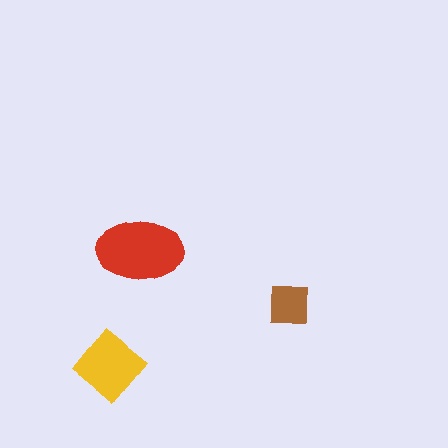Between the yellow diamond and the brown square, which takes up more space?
The yellow diamond.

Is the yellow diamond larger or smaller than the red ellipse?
Smaller.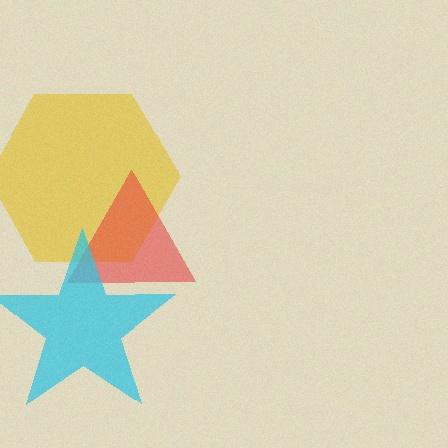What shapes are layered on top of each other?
The layered shapes are: a yellow hexagon, a red triangle, a cyan star.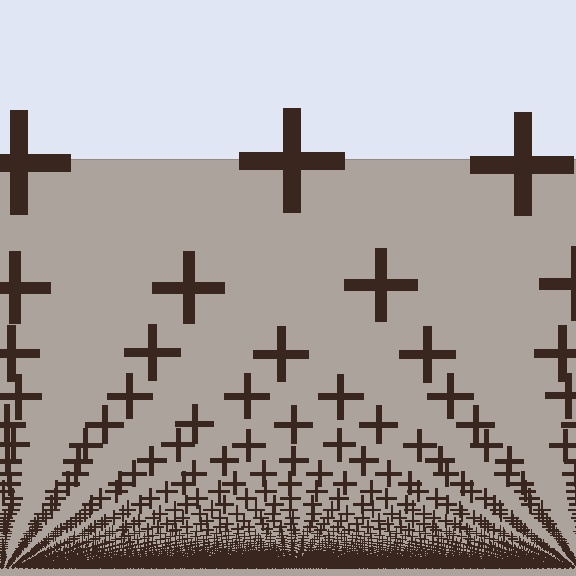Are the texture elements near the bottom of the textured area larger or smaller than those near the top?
Smaller. The gradient is inverted — elements near the bottom are smaller and denser.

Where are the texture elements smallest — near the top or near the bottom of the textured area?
Near the bottom.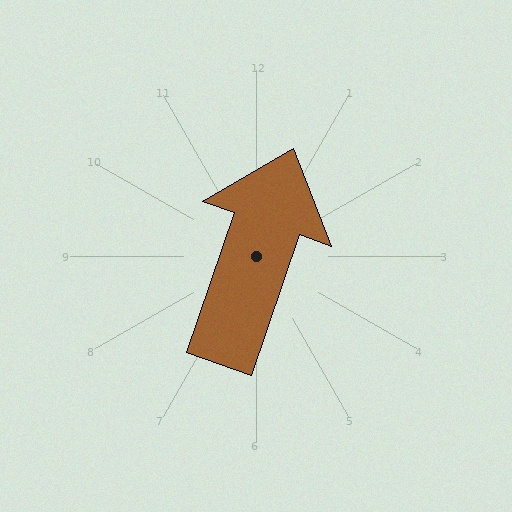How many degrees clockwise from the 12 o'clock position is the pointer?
Approximately 19 degrees.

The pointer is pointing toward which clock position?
Roughly 1 o'clock.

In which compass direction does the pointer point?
North.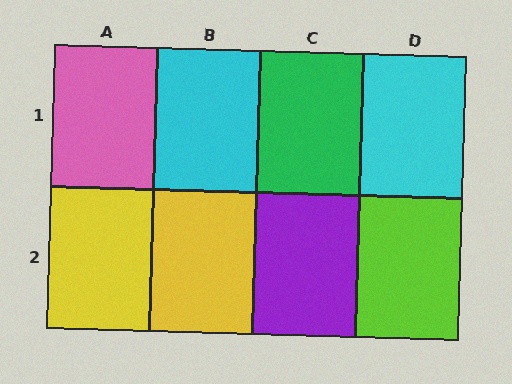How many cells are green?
1 cell is green.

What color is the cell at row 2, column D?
Lime.